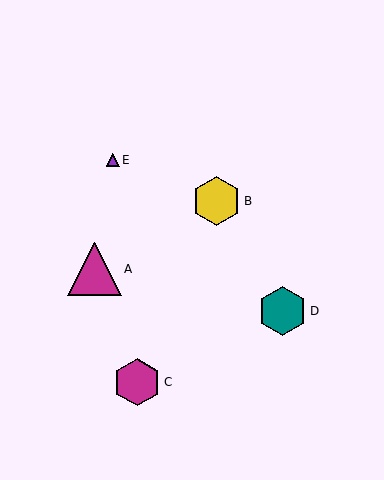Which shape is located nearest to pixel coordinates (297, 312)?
The teal hexagon (labeled D) at (283, 311) is nearest to that location.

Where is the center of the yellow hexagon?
The center of the yellow hexagon is at (216, 201).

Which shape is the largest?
The magenta triangle (labeled A) is the largest.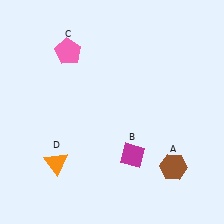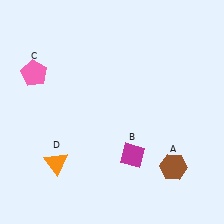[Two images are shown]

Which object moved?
The pink pentagon (C) moved left.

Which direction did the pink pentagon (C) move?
The pink pentagon (C) moved left.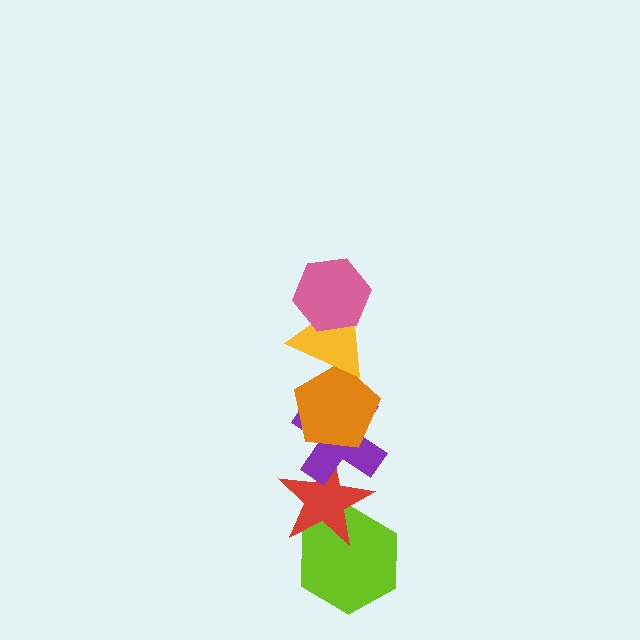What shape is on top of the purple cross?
The orange pentagon is on top of the purple cross.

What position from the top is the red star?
The red star is 5th from the top.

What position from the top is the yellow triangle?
The yellow triangle is 2nd from the top.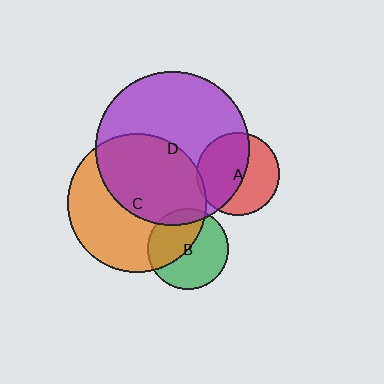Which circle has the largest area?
Circle D (purple).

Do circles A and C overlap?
Yes.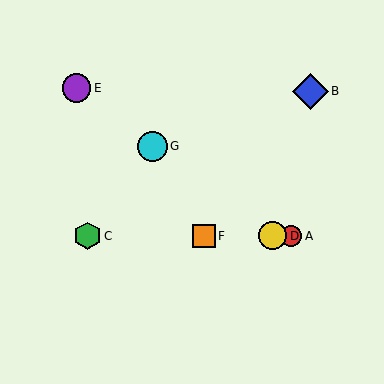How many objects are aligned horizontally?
4 objects (A, C, D, F) are aligned horizontally.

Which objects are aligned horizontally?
Objects A, C, D, F are aligned horizontally.